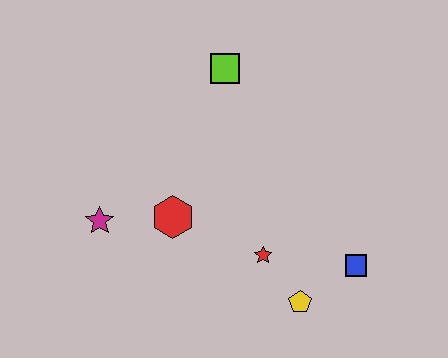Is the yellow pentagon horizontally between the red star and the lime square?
No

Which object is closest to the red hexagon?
The magenta star is closest to the red hexagon.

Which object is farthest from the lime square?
The yellow pentagon is farthest from the lime square.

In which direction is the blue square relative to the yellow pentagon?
The blue square is to the right of the yellow pentagon.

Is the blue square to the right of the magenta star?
Yes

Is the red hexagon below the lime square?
Yes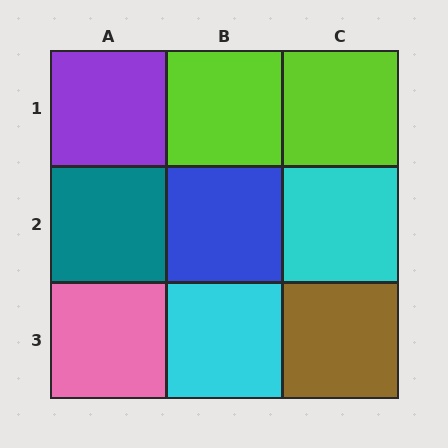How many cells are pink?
1 cell is pink.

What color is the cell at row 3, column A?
Pink.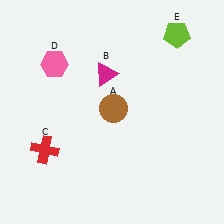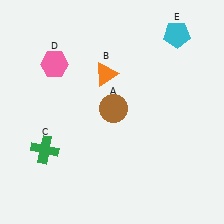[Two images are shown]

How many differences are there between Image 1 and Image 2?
There are 3 differences between the two images.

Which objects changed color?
B changed from magenta to orange. C changed from red to green. E changed from lime to cyan.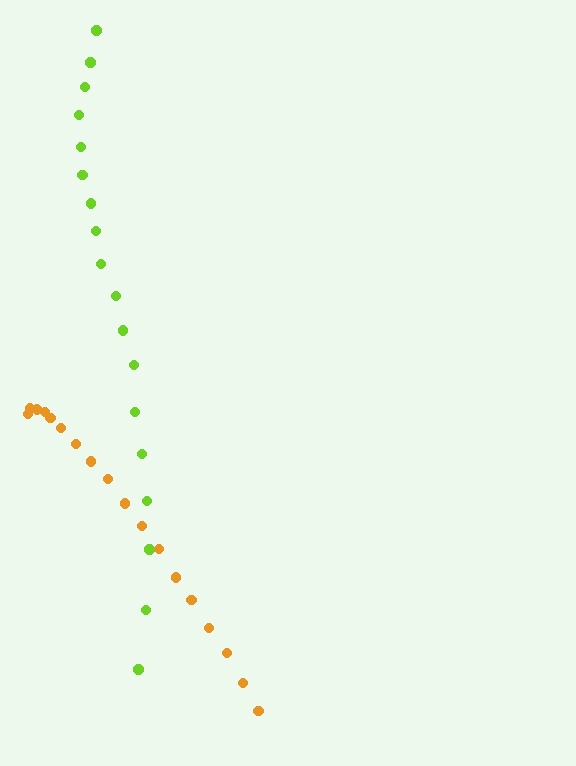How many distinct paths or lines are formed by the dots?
There are 2 distinct paths.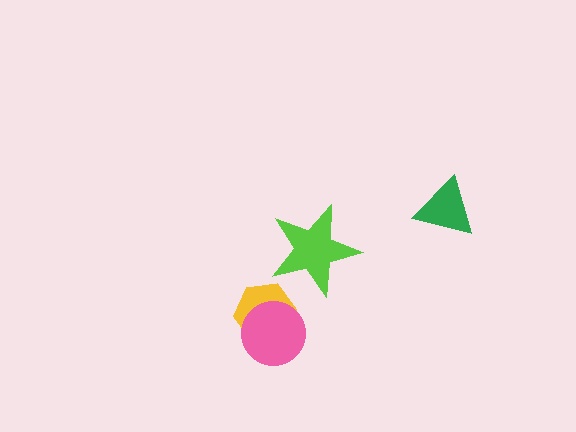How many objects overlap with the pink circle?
1 object overlaps with the pink circle.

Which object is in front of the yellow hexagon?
The pink circle is in front of the yellow hexagon.